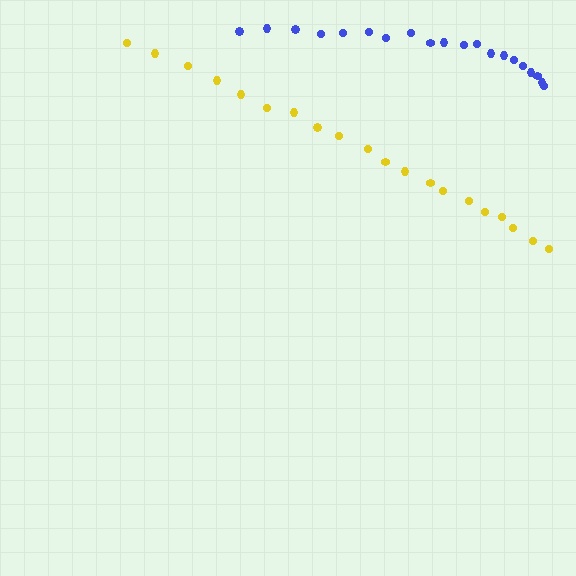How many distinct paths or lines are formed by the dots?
There are 2 distinct paths.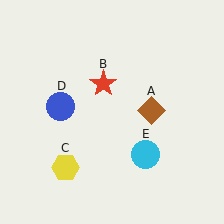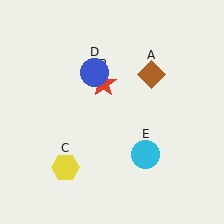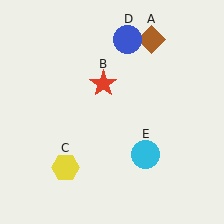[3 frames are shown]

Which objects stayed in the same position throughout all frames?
Red star (object B) and yellow hexagon (object C) and cyan circle (object E) remained stationary.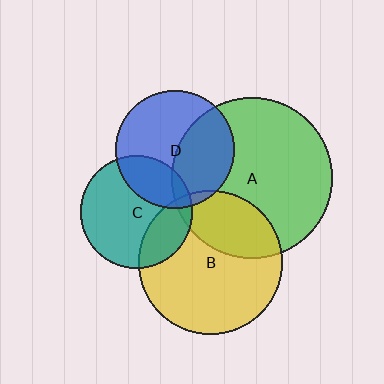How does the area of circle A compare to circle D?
Approximately 1.9 times.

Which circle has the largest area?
Circle A (green).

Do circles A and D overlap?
Yes.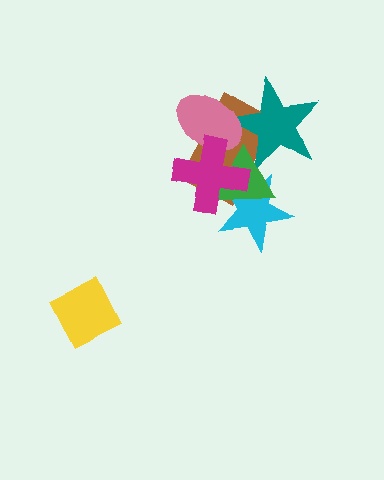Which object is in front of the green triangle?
The magenta cross is in front of the green triangle.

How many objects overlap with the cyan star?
3 objects overlap with the cyan star.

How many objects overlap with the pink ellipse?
3 objects overlap with the pink ellipse.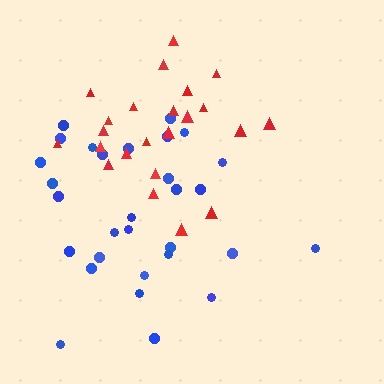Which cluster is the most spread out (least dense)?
Blue.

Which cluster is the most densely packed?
Red.